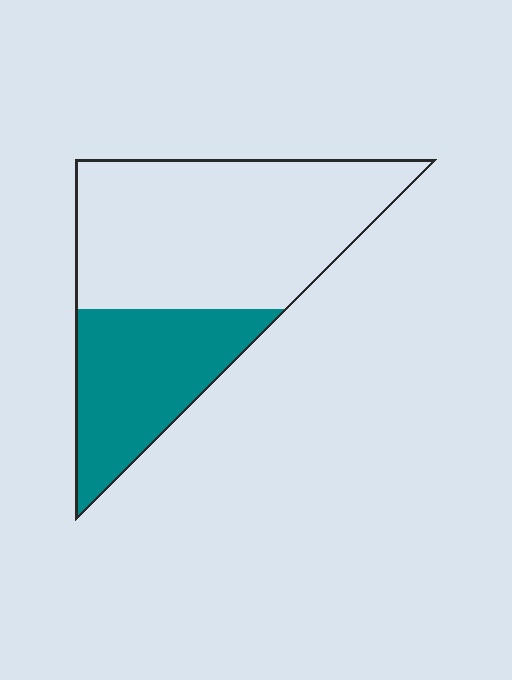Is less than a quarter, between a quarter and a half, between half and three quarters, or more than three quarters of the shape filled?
Between a quarter and a half.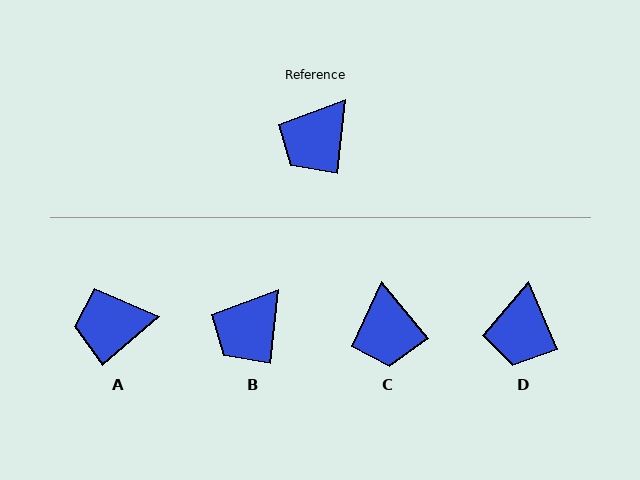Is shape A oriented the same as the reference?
No, it is off by about 44 degrees.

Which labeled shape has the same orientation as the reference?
B.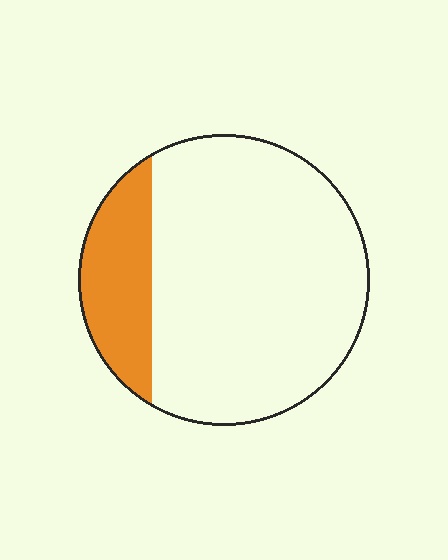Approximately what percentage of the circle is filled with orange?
Approximately 20%.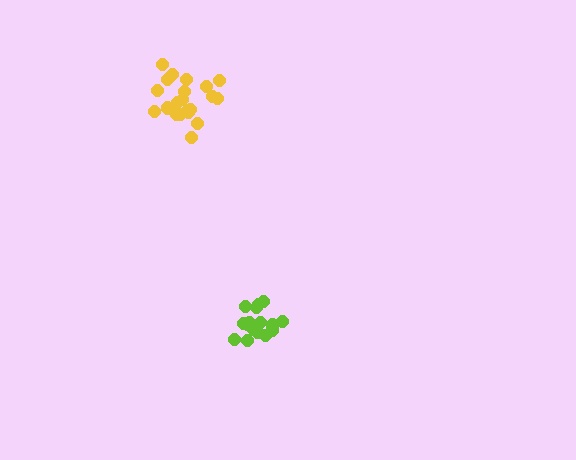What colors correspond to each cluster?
The clusters are colored: lime, yellow.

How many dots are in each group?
Group 1: 16 dots, Group 2: 21 dots (37 total).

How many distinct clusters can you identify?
There are 2 distinct clusters.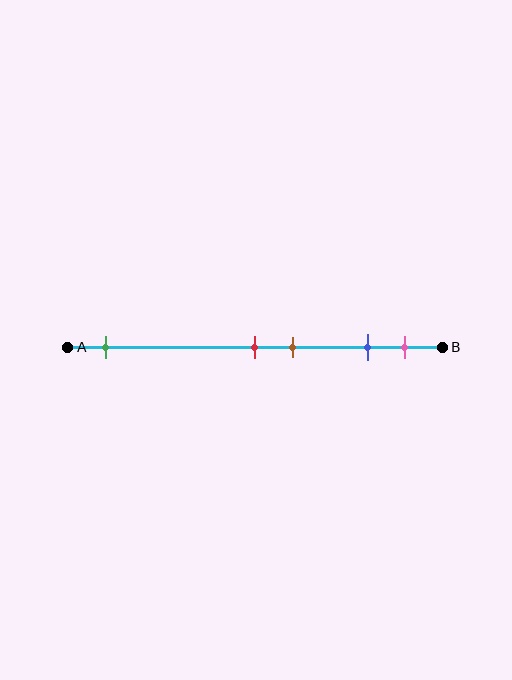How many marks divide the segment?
There are 5 marks dividing the segment.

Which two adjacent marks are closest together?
The red and brown marks are the closest adjacent pair.